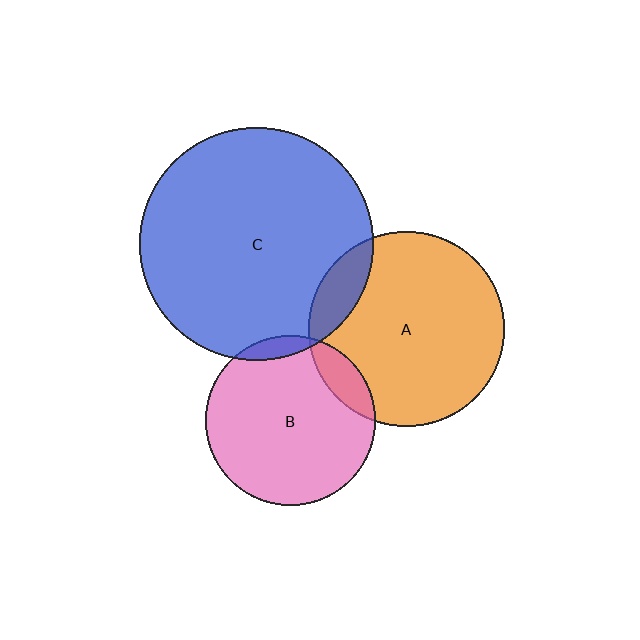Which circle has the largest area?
Circle C (blue).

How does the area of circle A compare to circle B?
Approximately 1.3 times.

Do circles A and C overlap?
Yes.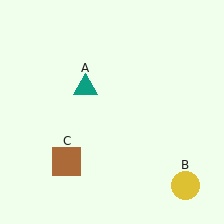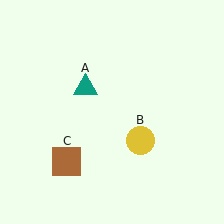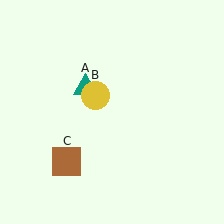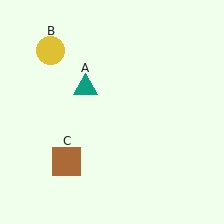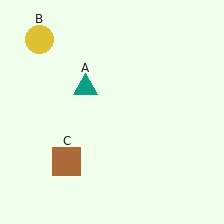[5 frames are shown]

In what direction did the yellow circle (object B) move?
The yellow circle (object B) moved up and to the left.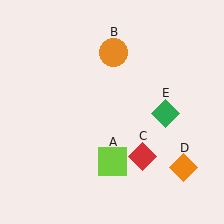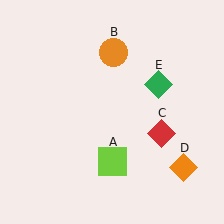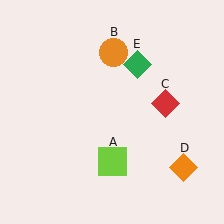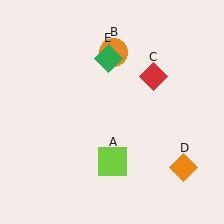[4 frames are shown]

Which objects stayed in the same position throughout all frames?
Lime square (object A) and orange circle (object B) and orange diamond (object D) remained stationary.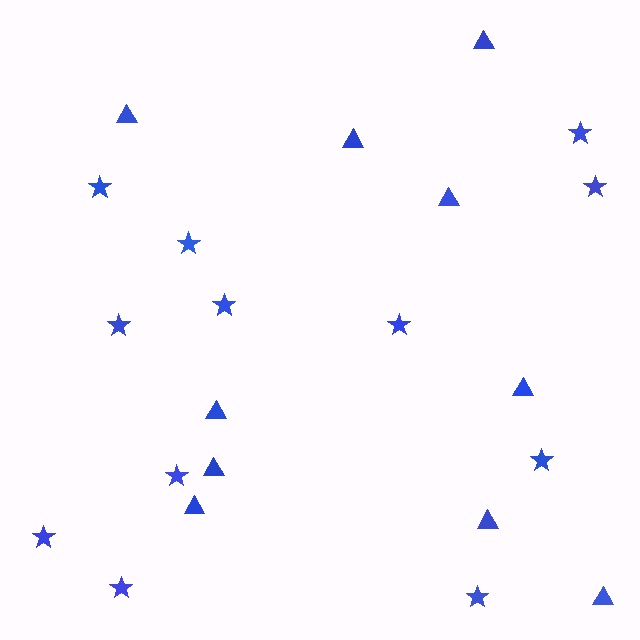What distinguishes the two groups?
There are 2 groups: one group of triangles (10) and one group of stars (12).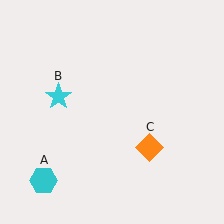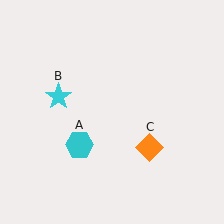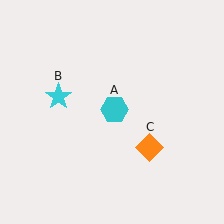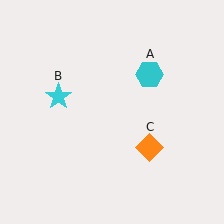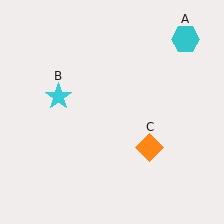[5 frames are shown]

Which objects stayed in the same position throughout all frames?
Cyan star (object B) and orange diamond (object C) remained stationary.